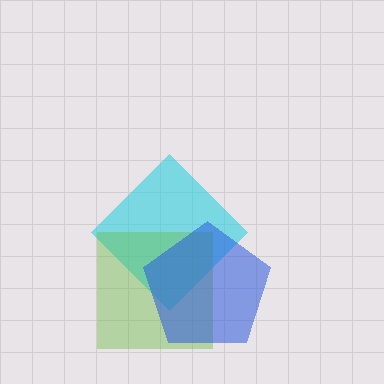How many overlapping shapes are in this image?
There are 3 overlapping shapes in the image.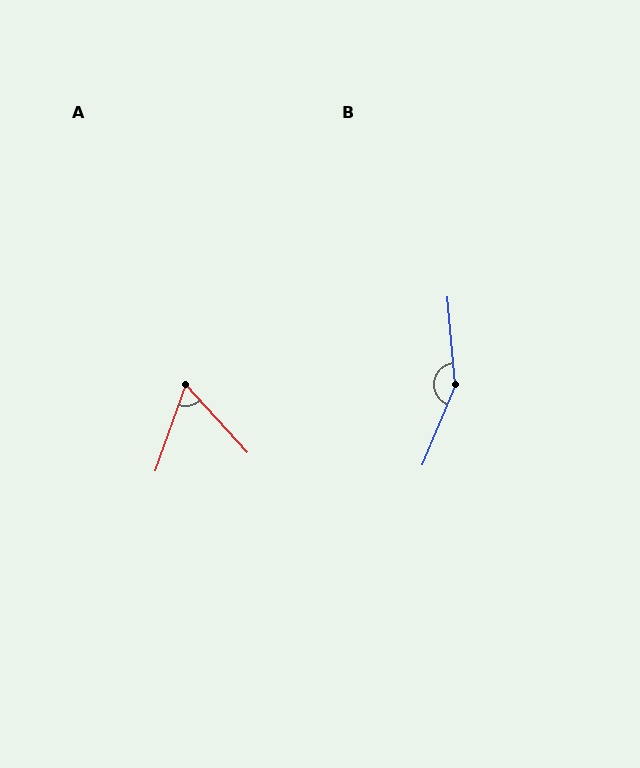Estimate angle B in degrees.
Approximately 153 degrees.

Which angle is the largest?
B, at approximately 153 degrees.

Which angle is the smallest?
A, at approximately 61 degrees.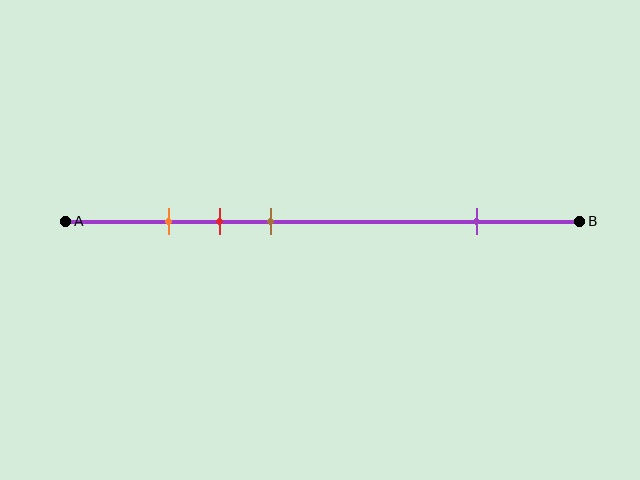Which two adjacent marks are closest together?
The orange and red marks are the closest adjacent pair.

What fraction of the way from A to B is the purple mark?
The purple mark is approximately 80% (0.8) of the way from A to B.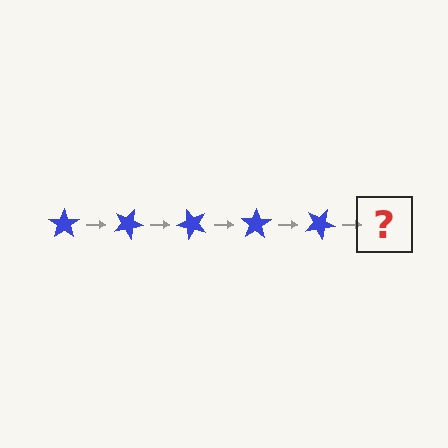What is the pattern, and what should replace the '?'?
The pattern is that the star rotates 25 degrees each step. The '?' should be a blue star rotated 125 degrees.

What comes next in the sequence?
The next element should be a blue star rotated 125 degrees.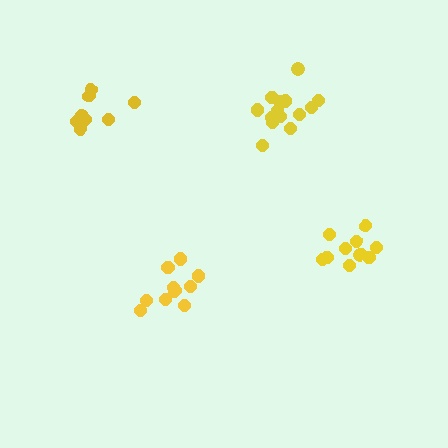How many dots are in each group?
Group 1: 10 dots, Group 2: 14 dots, Group 3: 8 dots, Group 4: 11 dots (43 total).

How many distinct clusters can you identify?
There are 4 distinct clusters.